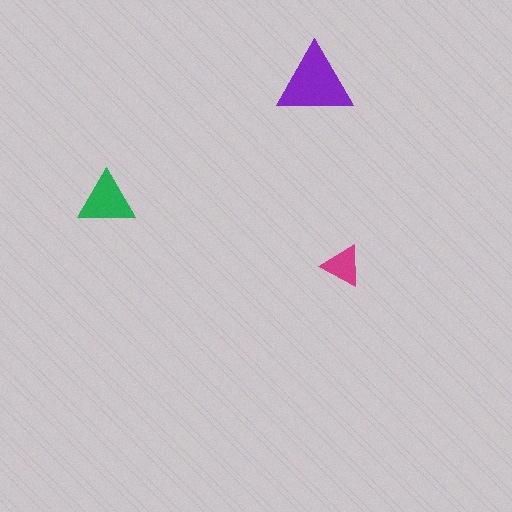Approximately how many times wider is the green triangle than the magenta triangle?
About 1.5 times wider.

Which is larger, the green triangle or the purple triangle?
The purple one.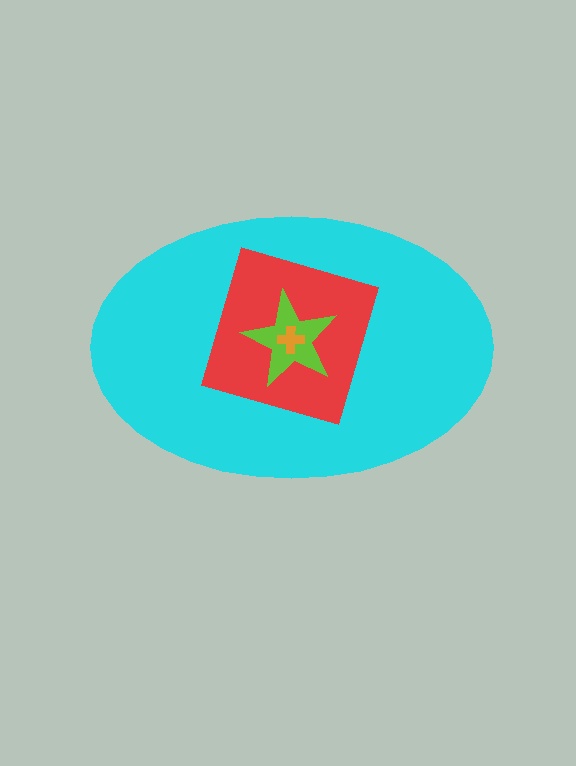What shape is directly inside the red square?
The lime star.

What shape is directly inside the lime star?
The orange cross.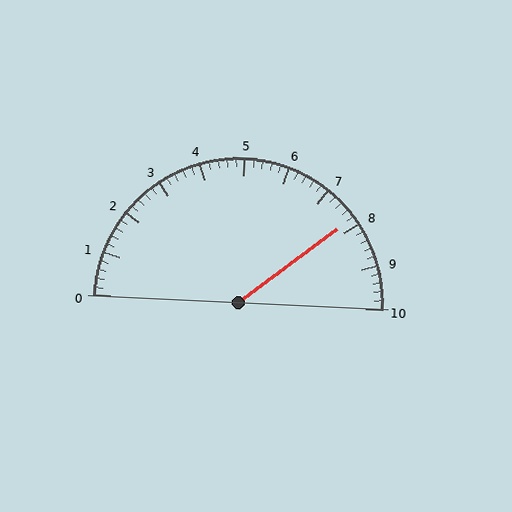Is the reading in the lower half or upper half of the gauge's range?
The reading is in the upper half of the range (0 to 10).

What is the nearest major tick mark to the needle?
The nearest major tick mark is 8.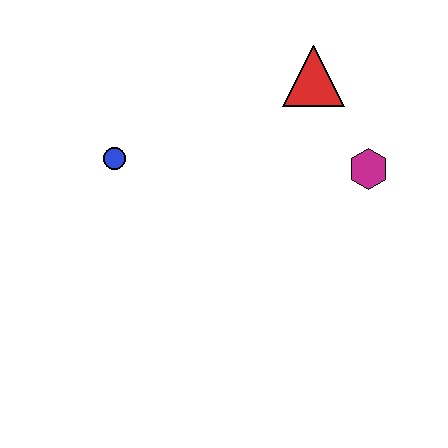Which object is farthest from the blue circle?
The magenta hexagon is farthest from the blue circle.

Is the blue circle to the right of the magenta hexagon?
No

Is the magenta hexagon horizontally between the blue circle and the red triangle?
No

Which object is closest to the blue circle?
The red triangle is closest to the blue circle.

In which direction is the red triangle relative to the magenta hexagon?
The red triangle is above the magenta hexagon.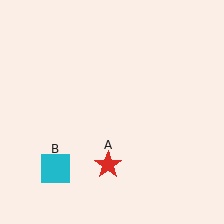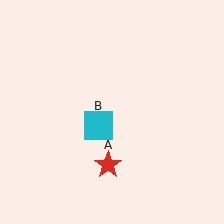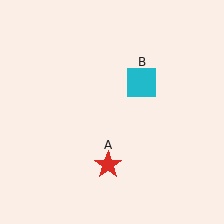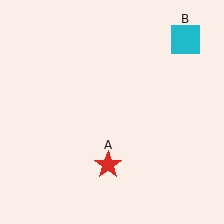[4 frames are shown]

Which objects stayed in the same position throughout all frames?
Red star (object A) remained stationary.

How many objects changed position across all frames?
1 object changed position: cyan square (object B).